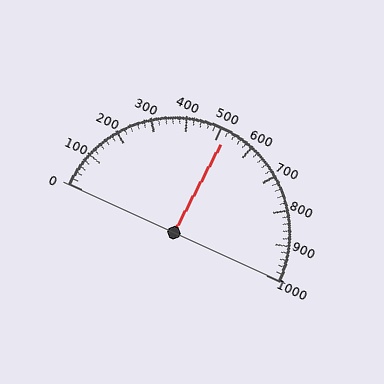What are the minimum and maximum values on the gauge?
The gauge ranges from 0 to 1000.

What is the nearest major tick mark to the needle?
The nearest major tick mark is 500.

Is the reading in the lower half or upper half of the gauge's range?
The reading is in the upper half of the range (0 to 1000).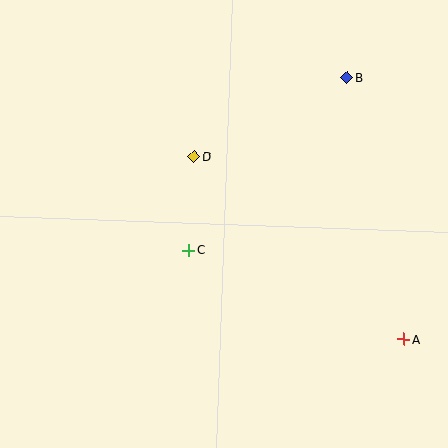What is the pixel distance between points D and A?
The distance between D and A is 278 pixels.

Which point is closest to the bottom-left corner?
Point C is closest to the bottom-left corner.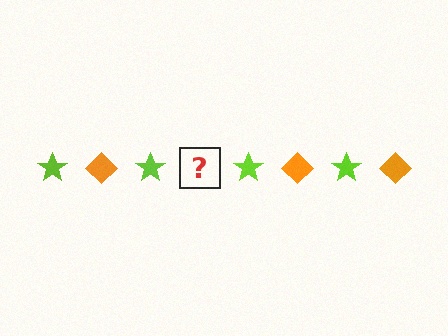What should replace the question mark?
The question mark should be replaced with an orange diamond.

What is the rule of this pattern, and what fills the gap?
The rule is that the pattern alternates between lime star and orange diamond. The gap should be filled with an orange diamond.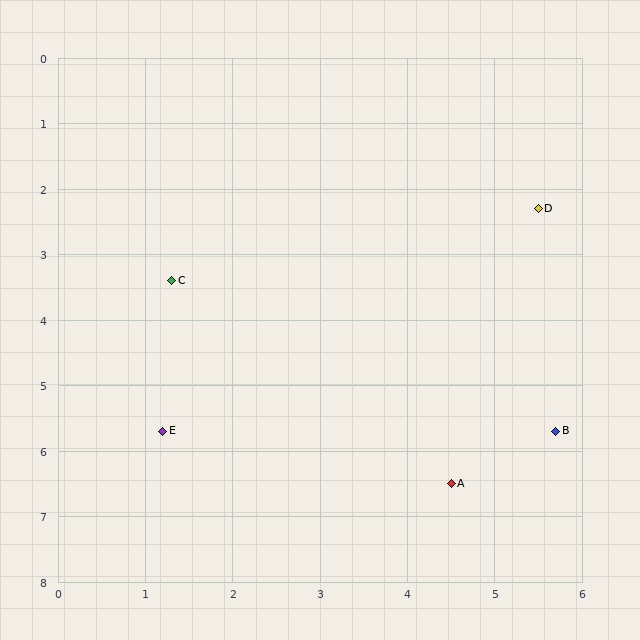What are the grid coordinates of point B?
Point B is at approximately (5.7, 5.7).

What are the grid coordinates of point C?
Point C is at approximately (1.3, 3.4).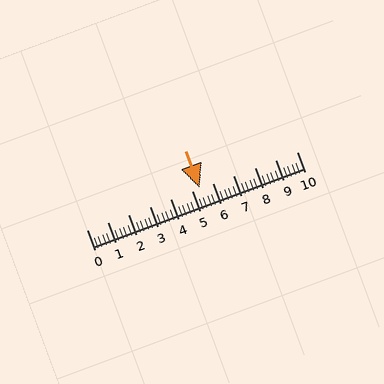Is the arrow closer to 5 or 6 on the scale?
The arrow is closer to 5.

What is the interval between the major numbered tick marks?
The major tick marks are spaced 1 units apart.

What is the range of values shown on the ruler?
The ruler shows values from 0 to 10.